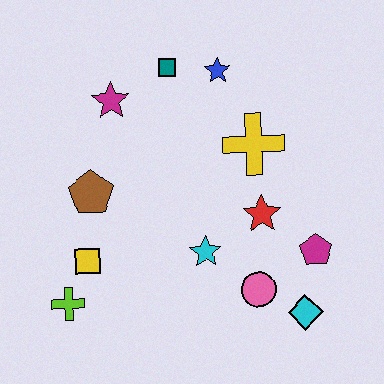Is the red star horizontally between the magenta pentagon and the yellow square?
Yes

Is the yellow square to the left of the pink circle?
Yes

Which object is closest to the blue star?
The teal square is closest to the blue star.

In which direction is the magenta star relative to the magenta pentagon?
The magenta star is to the left of the magenta pentagon.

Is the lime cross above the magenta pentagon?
No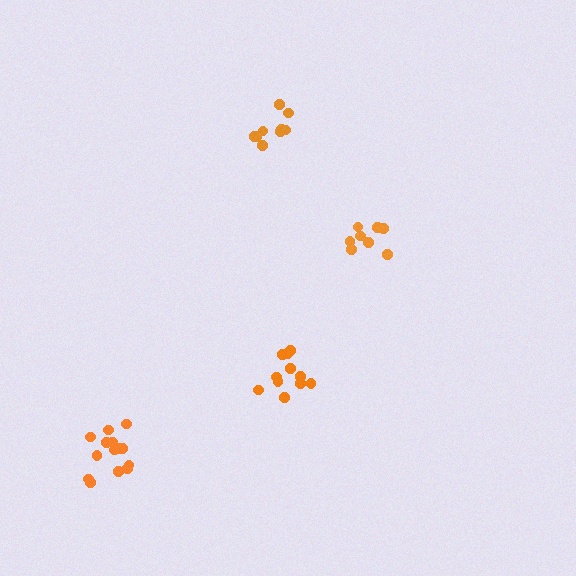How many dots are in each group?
Group 1: 9 dots, Group 2: 11 dots, Group 3: 14 dots, Group 4: 9 dots (43 total).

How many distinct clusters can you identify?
There are 4 distinct clusters.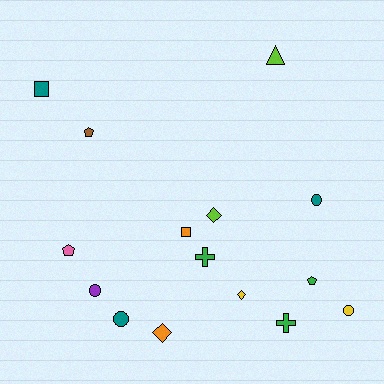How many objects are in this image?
There are 15 objects.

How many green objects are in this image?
There are 3 green objects.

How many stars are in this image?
There are no stars.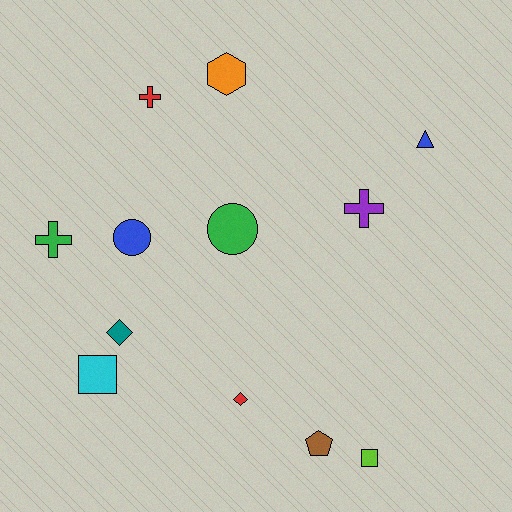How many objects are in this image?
There are 12 objects.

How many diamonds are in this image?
There are 2 diamonds.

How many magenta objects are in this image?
There are no magenta objects.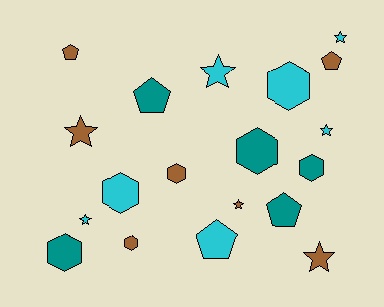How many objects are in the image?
There are 19 objects.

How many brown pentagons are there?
There are 2 brown pentagons.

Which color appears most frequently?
Brown, with 7 objects.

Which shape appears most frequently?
Hexagon, with 7 objects.